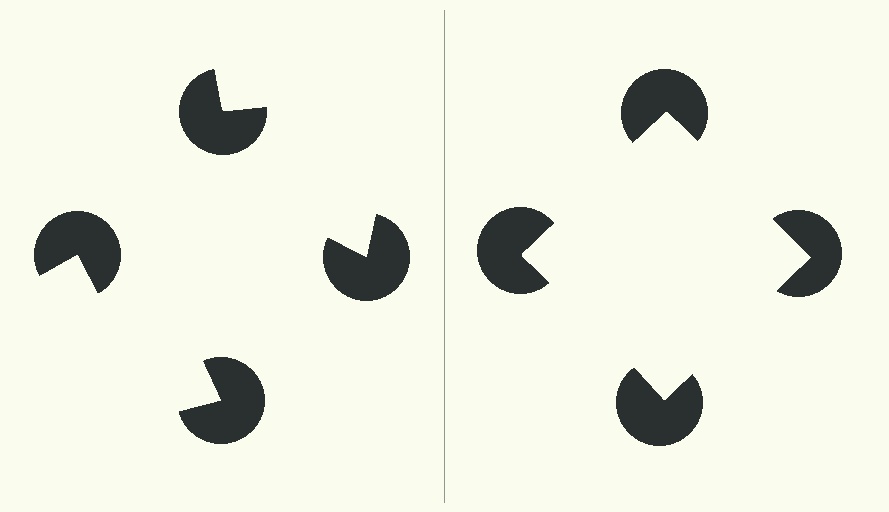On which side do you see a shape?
An illusory square appears on the right side. On the left side the wedge cuts are rotated, so no coherent shape forms.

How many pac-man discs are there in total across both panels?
8 — 4 on each side.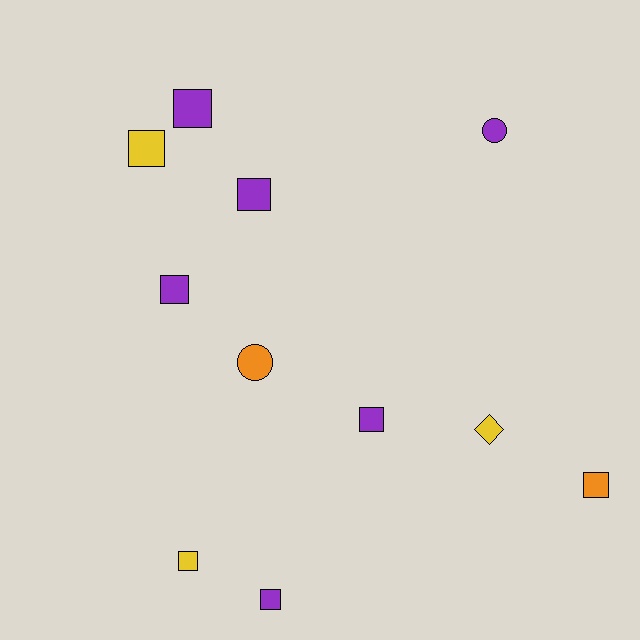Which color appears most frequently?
Purple, with 6 objects.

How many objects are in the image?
There are 11 objects.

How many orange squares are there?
There is 1 orange square.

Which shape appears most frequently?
Square, with 8 objects.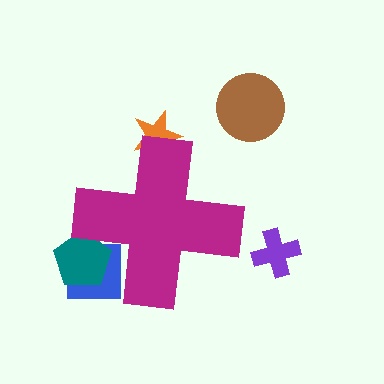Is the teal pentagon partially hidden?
Yes, the teal pentagon is partially hidden behind the magenta cross.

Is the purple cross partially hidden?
No, the purple cross is fully visible.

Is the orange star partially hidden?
Yes, the orange star is partially hidden behind the magenta cross.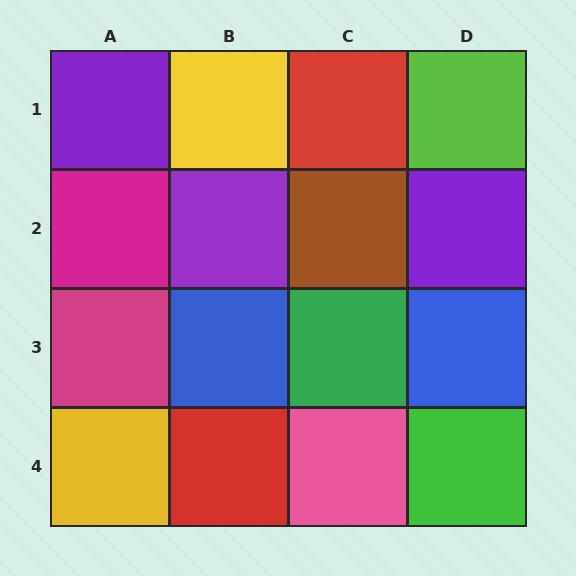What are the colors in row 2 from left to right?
Magenta, purple, brown, purple.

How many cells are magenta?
2 cells are magenta.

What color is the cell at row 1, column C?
Red.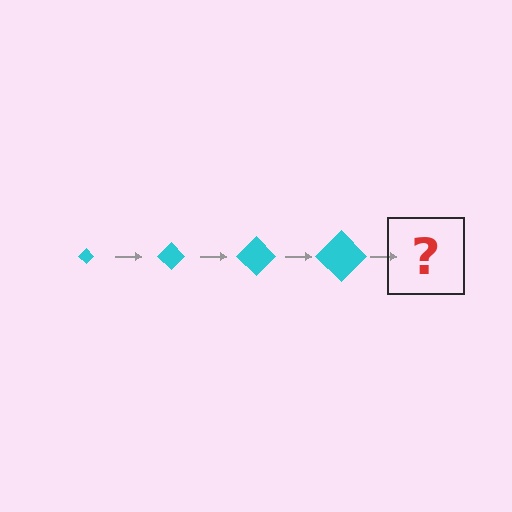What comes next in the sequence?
The next element should be a cyan diamond, larger than the previous one.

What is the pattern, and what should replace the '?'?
The pattern is that the diamond gets progressively larger each step. The '?' should be a cyan diamond, larger than the previous one.